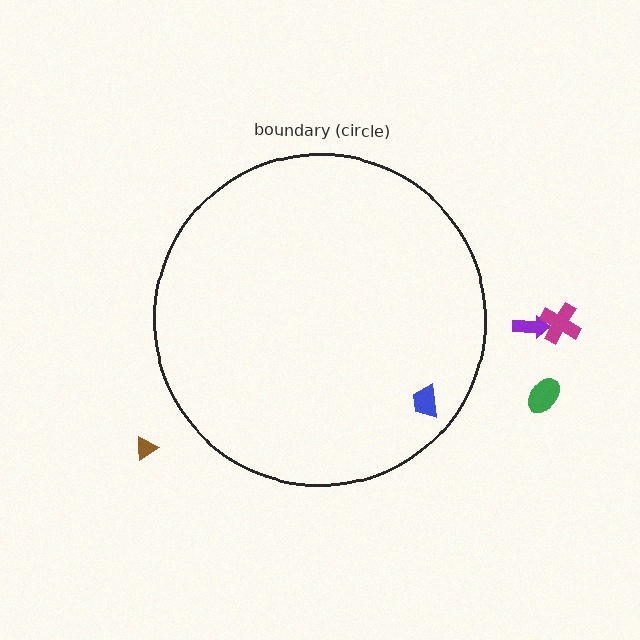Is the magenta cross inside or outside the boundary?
Outside.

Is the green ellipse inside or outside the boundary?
Outside.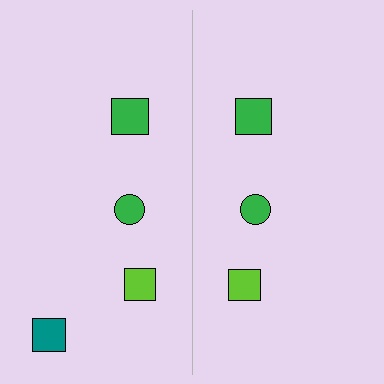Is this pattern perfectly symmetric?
No, the pattern is not perfectly symmetric. A teal square is missing from the right side.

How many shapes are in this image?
There are 7 shapes in this image.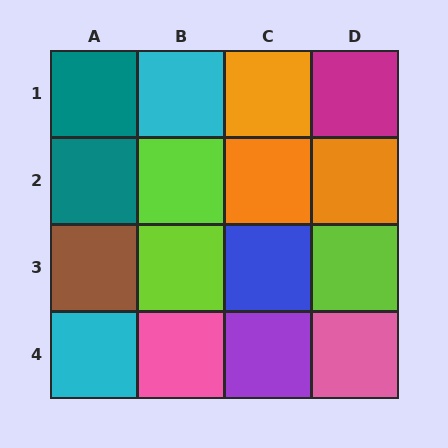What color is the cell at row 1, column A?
Teal.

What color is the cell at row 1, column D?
Magenta.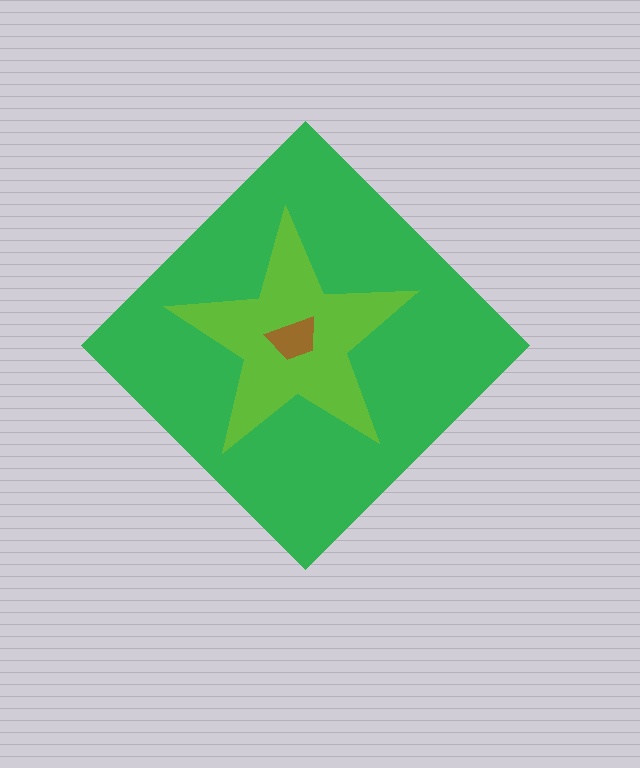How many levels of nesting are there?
3.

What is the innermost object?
The brown trapezoid.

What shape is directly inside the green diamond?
The lime star.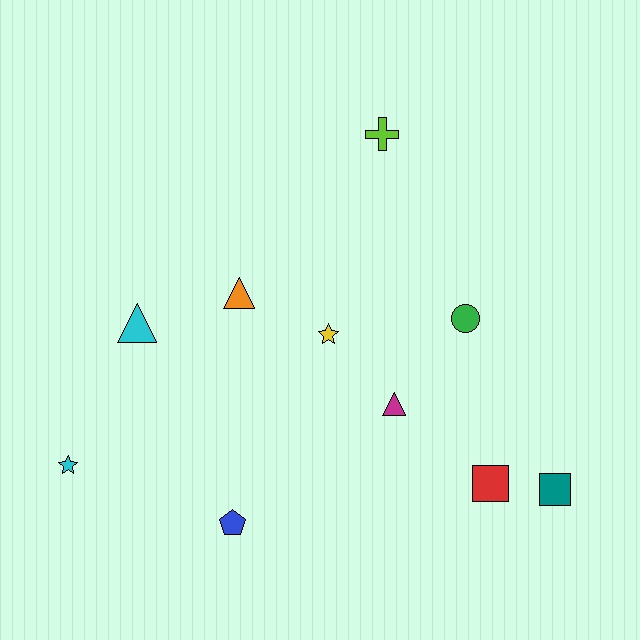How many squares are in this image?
There are 2 squares.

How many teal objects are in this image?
There is 1 teal object.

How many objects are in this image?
There are 10 objects.